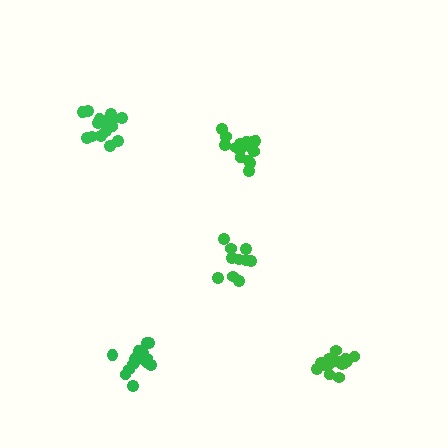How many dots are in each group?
Group 1: 16 dots, Group 2: 16 dots, Group 3: 15 dots, Group 4: 10 dots, Group 5: 15 dots (72 total).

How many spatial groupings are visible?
There are 5 spatial groupings.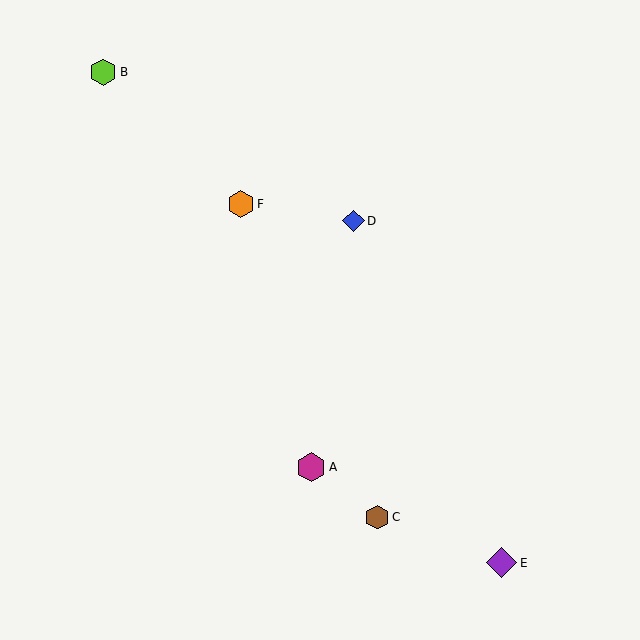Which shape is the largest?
The purple diamond (labeled E) is the largest.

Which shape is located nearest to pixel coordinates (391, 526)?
The brown hexagon (labeled C) at (377, 517) is nearest to that location.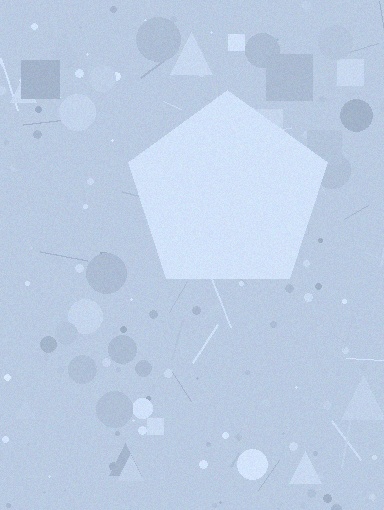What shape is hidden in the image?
A pentagon is hidden in the image.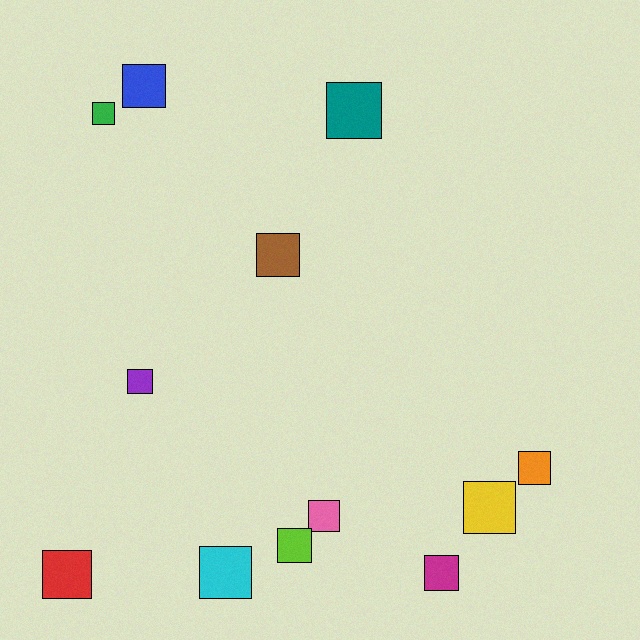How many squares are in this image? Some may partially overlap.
There are 12 squares.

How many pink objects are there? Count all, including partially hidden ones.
There is 1 pink object.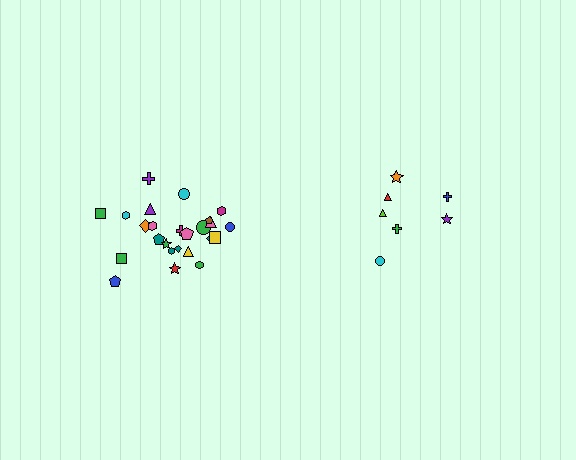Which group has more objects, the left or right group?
The left group.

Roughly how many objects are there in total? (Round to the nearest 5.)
Roughly 30 objects in total.